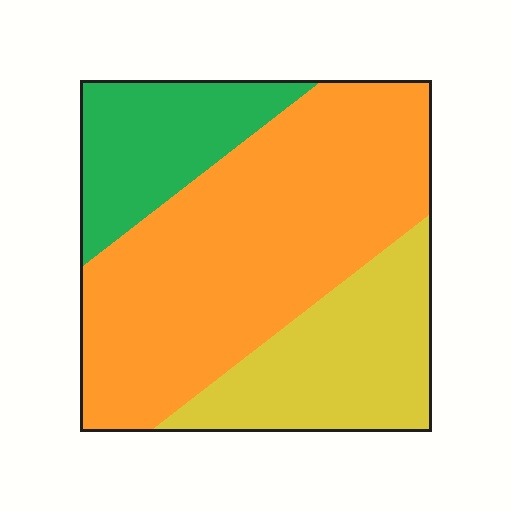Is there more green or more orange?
Orange.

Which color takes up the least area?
Green, at roughly 20%.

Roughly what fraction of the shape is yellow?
Yellow takes up between a quarter and a half of the shape.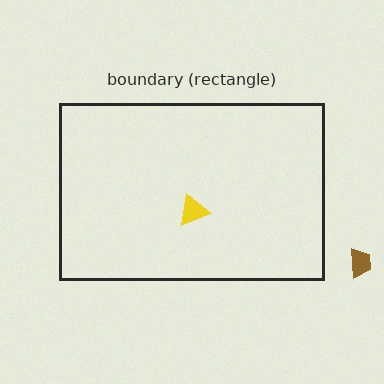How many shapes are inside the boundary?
1 inside, 1 outside.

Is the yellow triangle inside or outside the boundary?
Inside.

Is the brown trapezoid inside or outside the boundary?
Outside.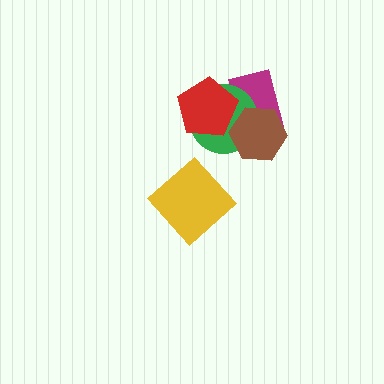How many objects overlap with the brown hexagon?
2 objects overlap with the brown hexagon.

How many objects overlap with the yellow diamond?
0 objects overlap with the yellow diamond.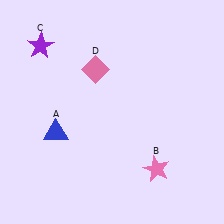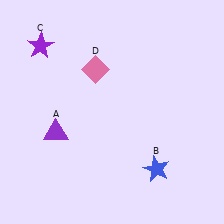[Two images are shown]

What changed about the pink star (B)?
In Image 1, B is pink. In Image 2, it changed to blue.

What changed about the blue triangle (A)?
In Image 1, A is blue. In Image 2, it changed to purple.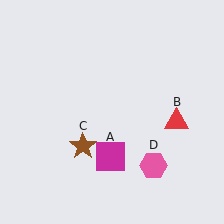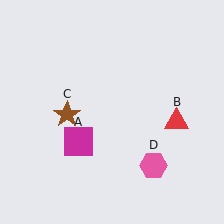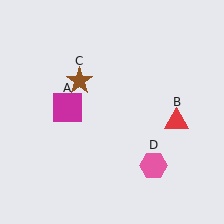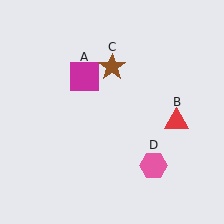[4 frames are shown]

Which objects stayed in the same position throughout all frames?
Red triangle (object B) and pink hexagon (object D) remained stationary.